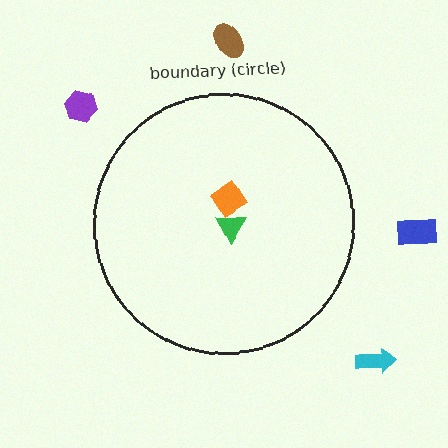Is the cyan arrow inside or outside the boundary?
Outside.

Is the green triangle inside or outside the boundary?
Inside.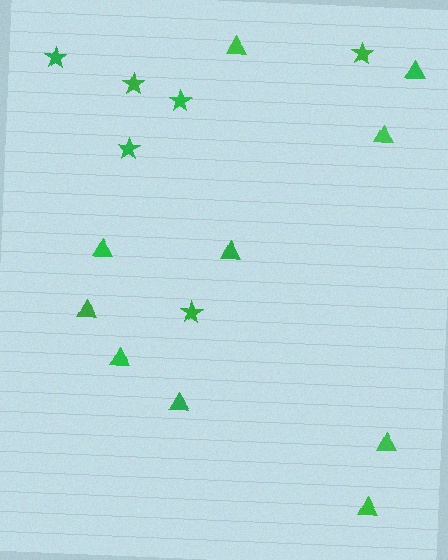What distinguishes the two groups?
There are 2 groups: one group of triangles (10) and one group of stars (6).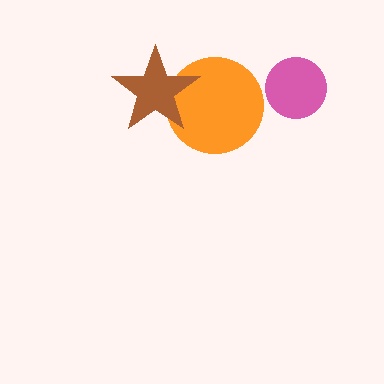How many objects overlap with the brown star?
1 object overlaps with the brown star.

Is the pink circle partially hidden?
No, no other shape covers it.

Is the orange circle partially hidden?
Yes, it is partially covered by another shape.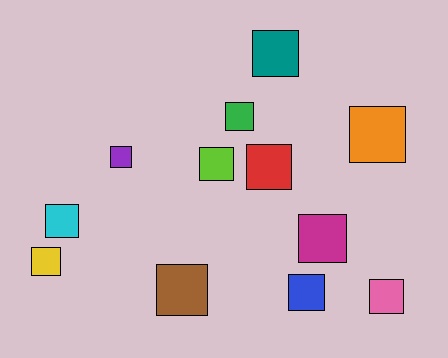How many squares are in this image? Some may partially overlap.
There are 12 squares.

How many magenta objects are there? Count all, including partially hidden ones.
There is 1 magenta object.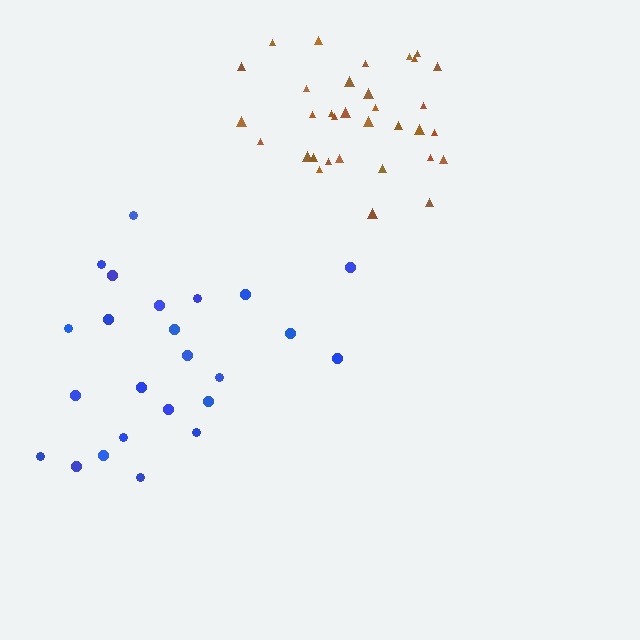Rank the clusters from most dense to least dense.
brown, blue.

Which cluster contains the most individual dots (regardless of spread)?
Brown (33).